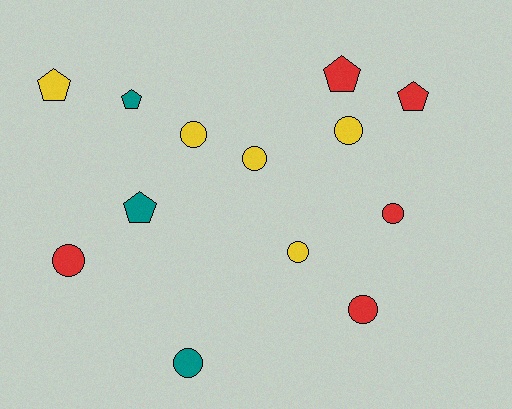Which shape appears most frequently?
Circle, with 8 objects.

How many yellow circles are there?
There are 4 yellow circles.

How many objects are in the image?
There are 13 objects.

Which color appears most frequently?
Red, with 5 objects.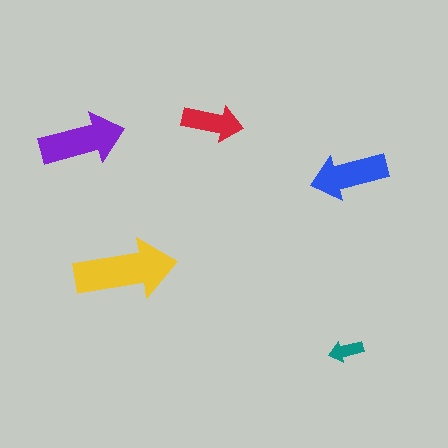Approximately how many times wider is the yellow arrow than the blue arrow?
About 1.5 times wider.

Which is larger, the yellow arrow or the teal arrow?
The yellow one.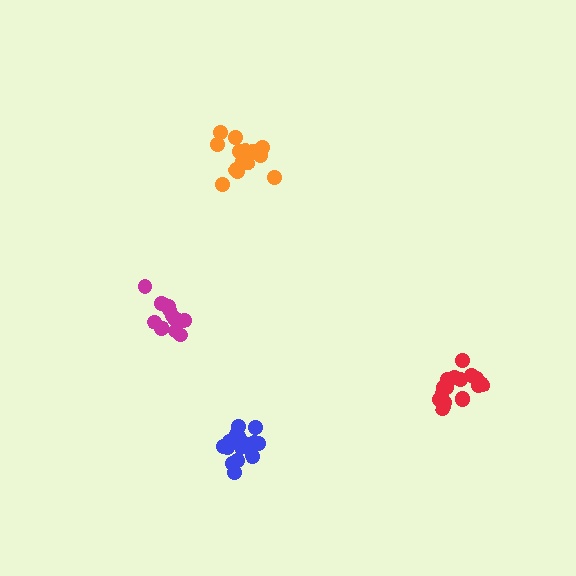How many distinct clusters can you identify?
There are 4 distinct clusters.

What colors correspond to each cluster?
The clusters are colored: magenta, blue, orange, red.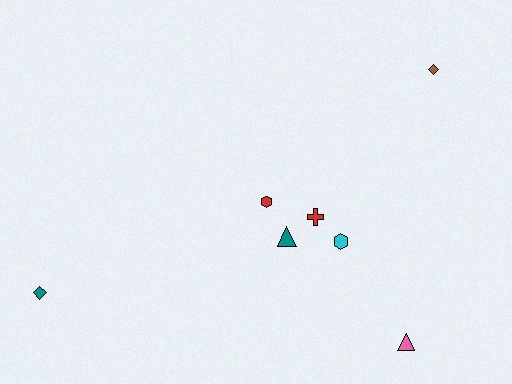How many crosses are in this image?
There is 1 cross.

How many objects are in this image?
There are 7 objects.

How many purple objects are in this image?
There are no purple objects.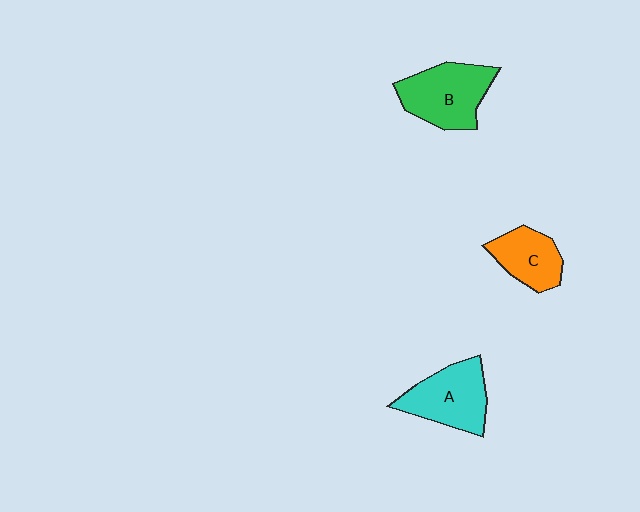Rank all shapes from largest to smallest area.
From largest to smallest: B (green), A (cyan), C (orange).